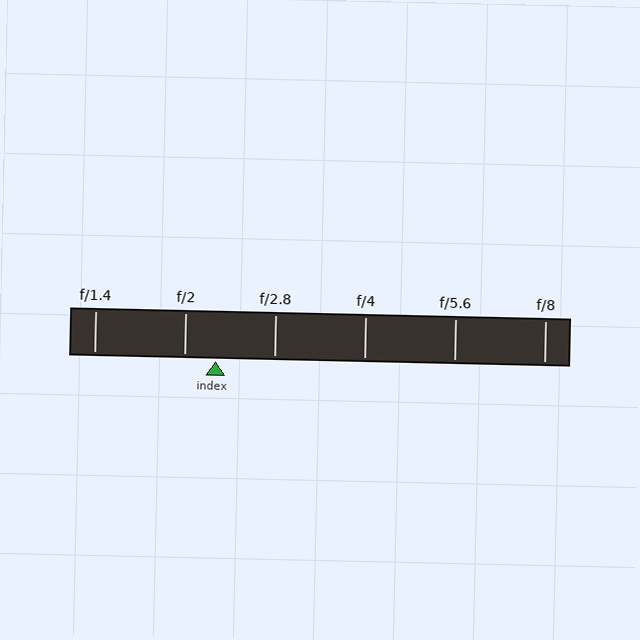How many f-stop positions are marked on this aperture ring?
There are 6 f-stop positions marked.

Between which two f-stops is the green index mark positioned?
The index mark is between f/2 and f/2.8.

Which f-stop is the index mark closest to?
The index mark is closest to f/2.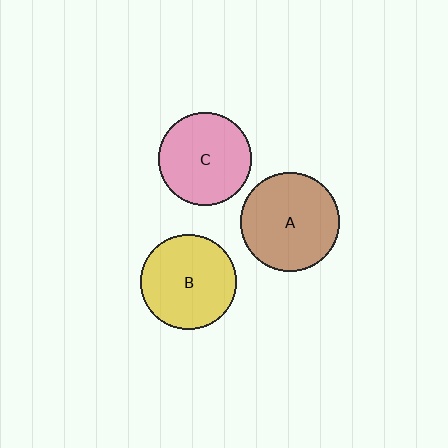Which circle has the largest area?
Circle A (brown).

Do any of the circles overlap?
No, none of the circles overlap.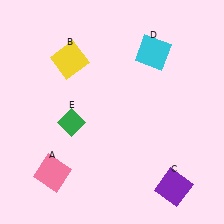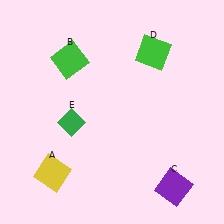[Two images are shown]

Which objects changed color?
A changed from pink to yellow. B changed from yellow to green. D changed from cyan to green.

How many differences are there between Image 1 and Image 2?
There are 3 differences between the two images.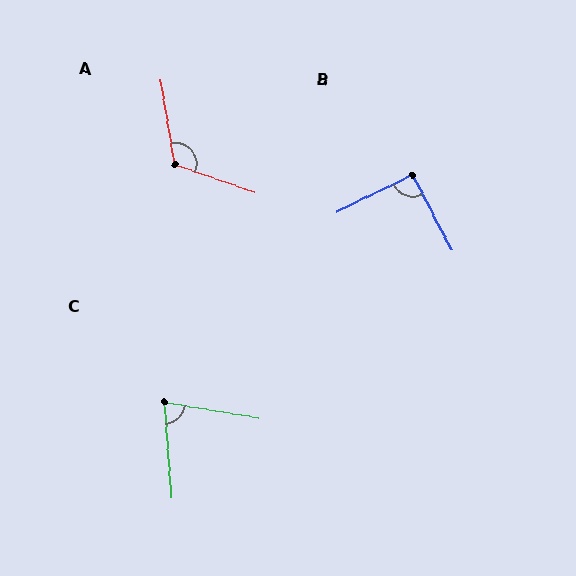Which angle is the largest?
A, at approximately 119 degrees.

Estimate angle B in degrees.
Approximately 92 degrees.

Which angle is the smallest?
C, at approximately 76 degrees.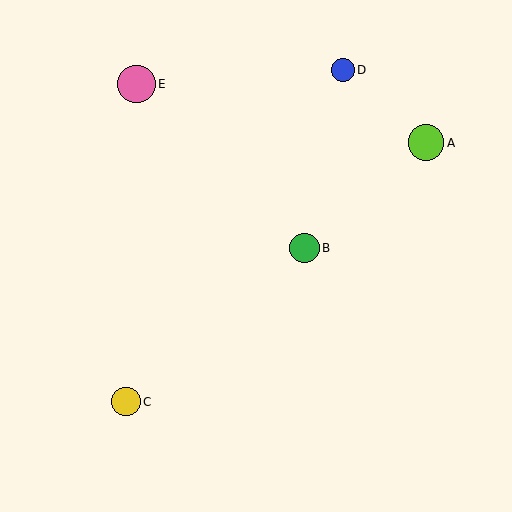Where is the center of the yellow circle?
The center of the yellow circle is at (126, 402).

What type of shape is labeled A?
Shape A is a lime circle.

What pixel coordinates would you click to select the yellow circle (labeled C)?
Click at (126, 402) to select the yellow circle C.